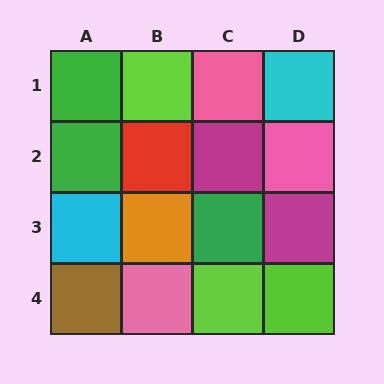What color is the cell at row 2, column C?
Magenta.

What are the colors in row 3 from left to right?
Cyan, orange, green, magenta.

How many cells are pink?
3 cells are pink.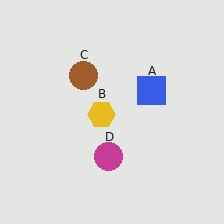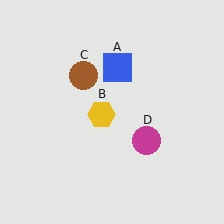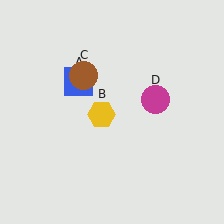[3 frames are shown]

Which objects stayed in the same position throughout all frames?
Yellow hexagon (object B) and brown circle (object C) remained stationary.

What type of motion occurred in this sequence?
The blue square (object A), magenta circle (object D) rotated counterclockwise around the center of the scene.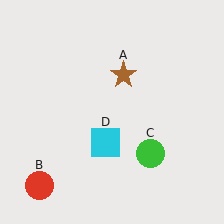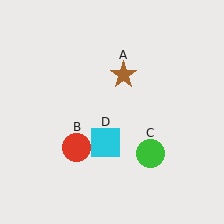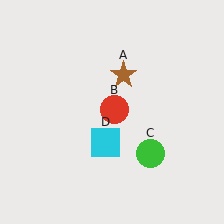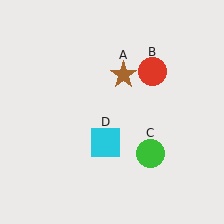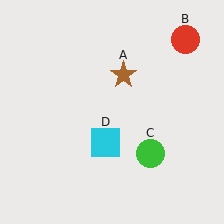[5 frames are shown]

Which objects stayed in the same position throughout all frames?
Brown star (object A) and green circle (object C) and cyan square (object D) remained stationary.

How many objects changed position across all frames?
1 object changed position: red circle (object B).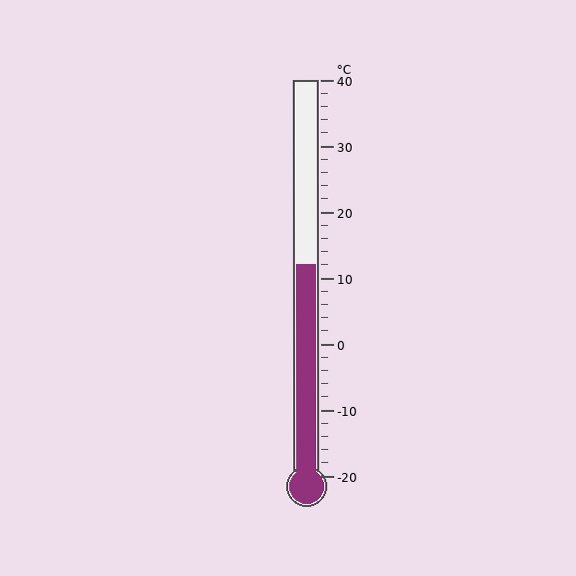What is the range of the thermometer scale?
The thermometer scale ranges from -20°C to 40°C.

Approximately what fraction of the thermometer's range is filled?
The thermometer is filled to approximately 55% of its range.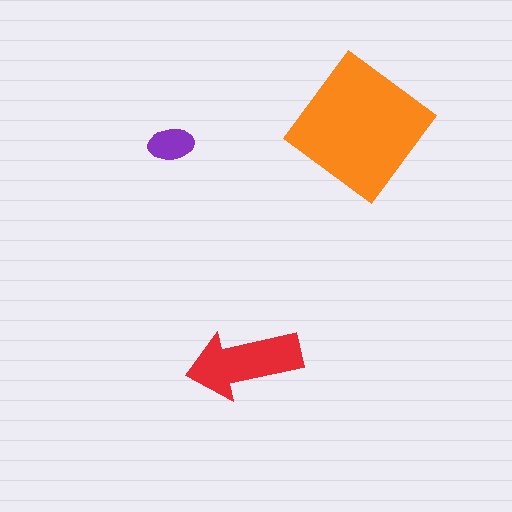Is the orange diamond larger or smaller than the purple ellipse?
Larger.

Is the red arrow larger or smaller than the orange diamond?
Smaller.